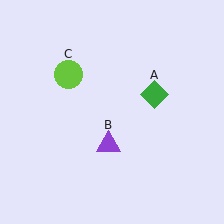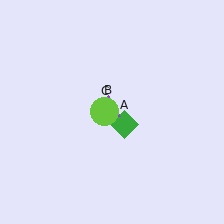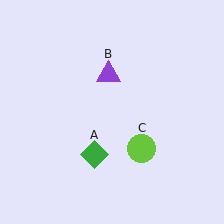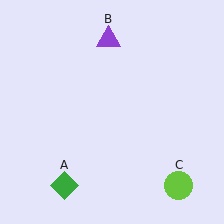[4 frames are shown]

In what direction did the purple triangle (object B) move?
The purple triangle (object B) moved up.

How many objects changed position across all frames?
3 objects changed position: green diamond (object A), purple triangle (object B), lime circle (object C).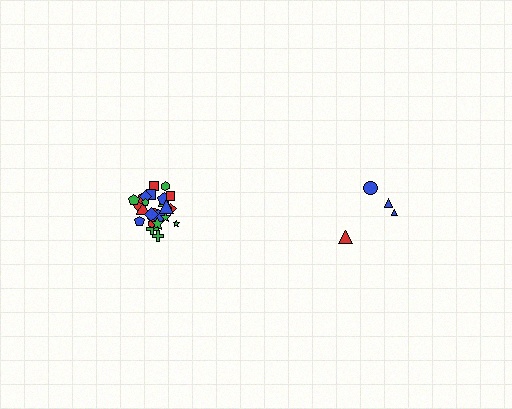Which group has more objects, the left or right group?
The left group.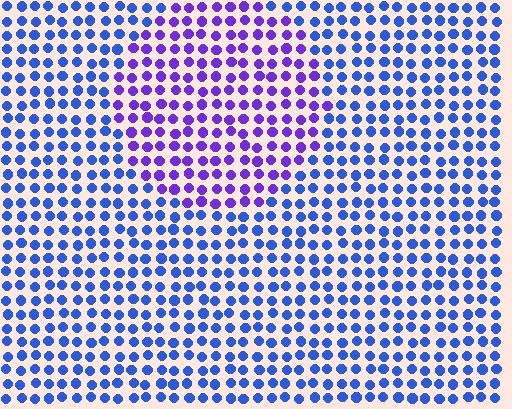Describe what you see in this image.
The image is filled with small blue elements in a uniform arrangement. A circle-shaped region is visible where the elements are tinted to a slightly different hue, forming a subtle color boundary.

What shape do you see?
I see a circle.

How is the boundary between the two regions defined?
The boundary is defined purely by a slight shift in hue (about 40 degrees). Spacing, size, and orientation are identical on both sides.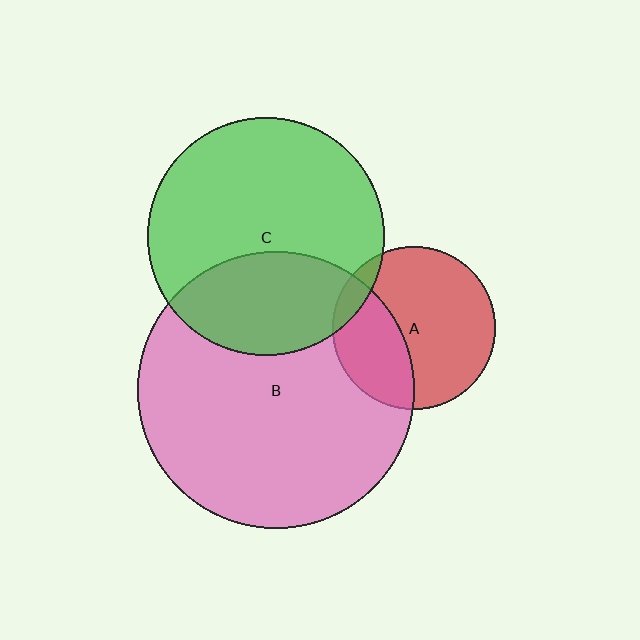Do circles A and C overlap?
Yes.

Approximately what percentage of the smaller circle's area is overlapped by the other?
Approximately 10%.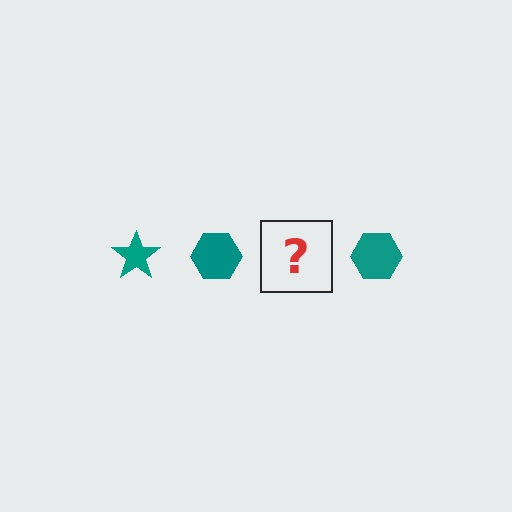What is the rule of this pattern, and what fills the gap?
The rule is that the pattern cycles through star, hexagon shapes in teal. The gap should be filled with a teal star.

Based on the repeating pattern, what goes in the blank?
The blank should be a teal star.